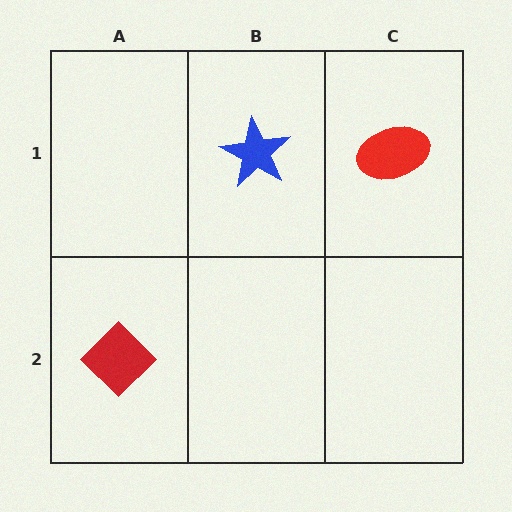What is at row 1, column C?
A red ellipse.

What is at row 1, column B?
A blue star.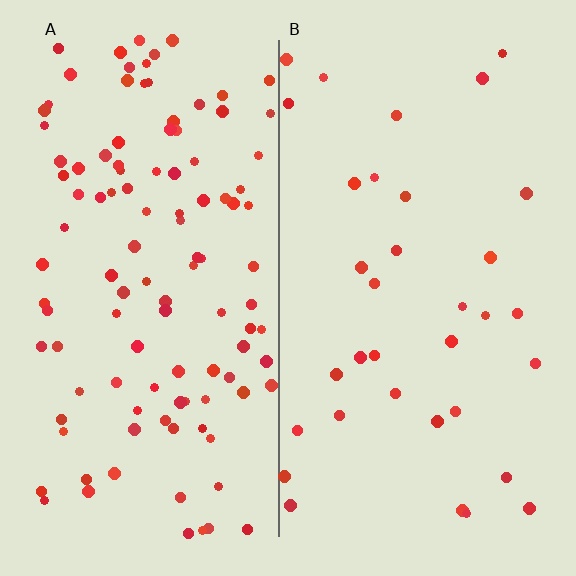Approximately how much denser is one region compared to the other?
Approximately 3.3× — region A over region B.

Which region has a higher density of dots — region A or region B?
A (the left).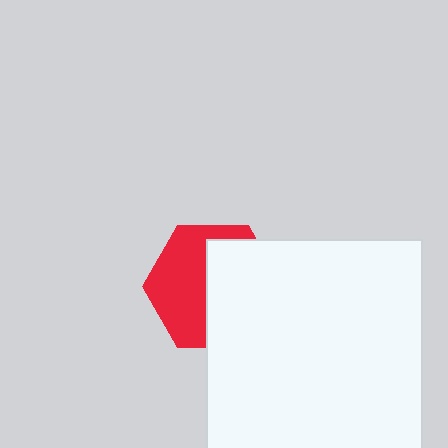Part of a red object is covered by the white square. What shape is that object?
It is a hexagon.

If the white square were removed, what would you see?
You would see the complete red hexagon.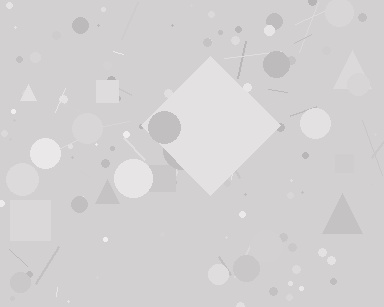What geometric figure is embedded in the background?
A diamond is embedded in the background.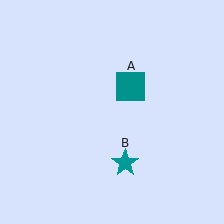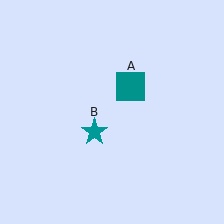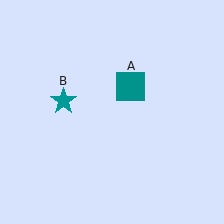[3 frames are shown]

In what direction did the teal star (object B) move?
The teal star (object B) moved up and to the left.